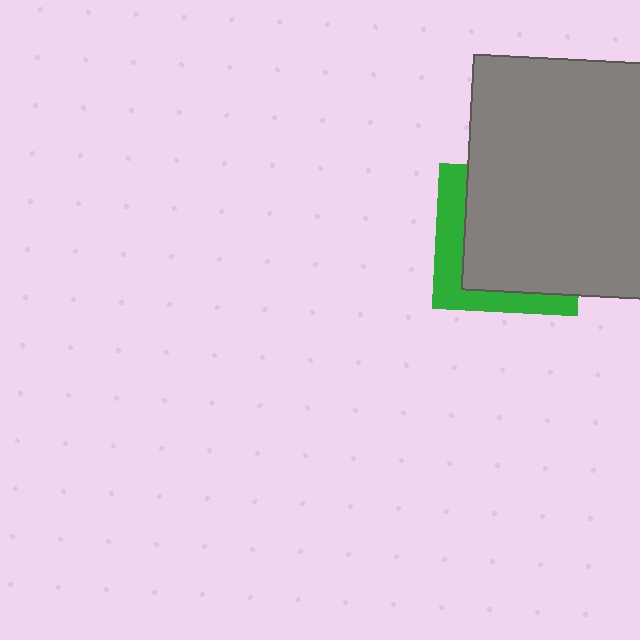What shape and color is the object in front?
The object in front is a gray square.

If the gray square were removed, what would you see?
You would see the complete green square.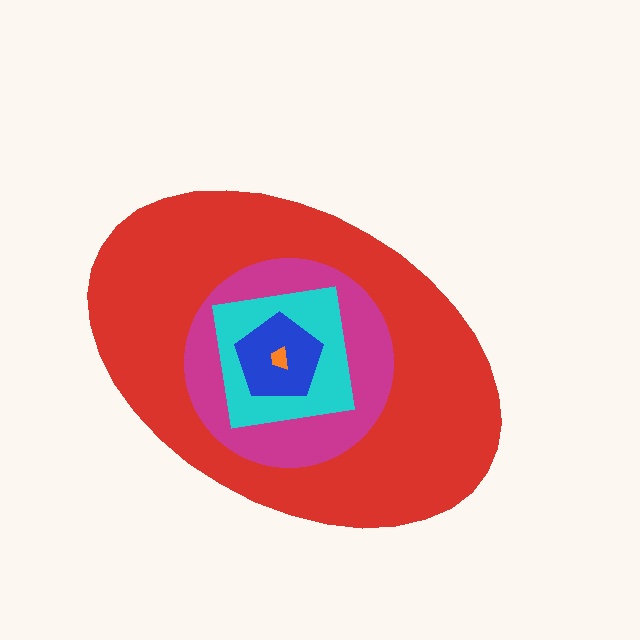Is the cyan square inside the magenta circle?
Yes.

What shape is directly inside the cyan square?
The blue pentagon.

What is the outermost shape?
The red ellipse.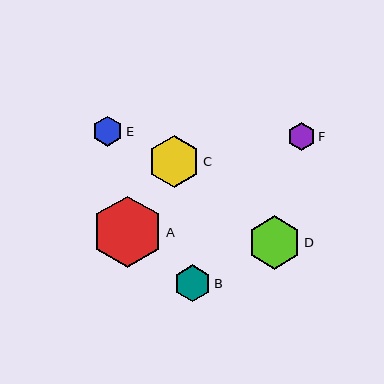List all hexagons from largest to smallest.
From largest to smallest: A, D, C, B, E, F.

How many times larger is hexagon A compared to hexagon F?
Hexagon A is approximately 2.6 times the size of hexagon F.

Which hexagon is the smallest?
Hexagon F is the smallest with a size of approximately 28 pixels.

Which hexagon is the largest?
Hexagon A is the largest with a size of approximately 71 pixels.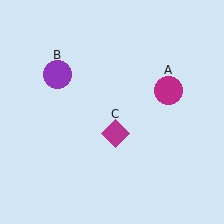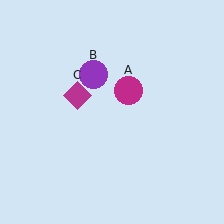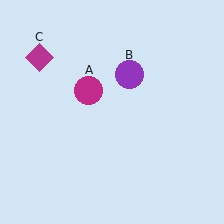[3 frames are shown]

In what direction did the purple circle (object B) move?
The purple circle (object B) moved right.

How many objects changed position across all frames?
3 objects changed position: magenta circle (object A), purple circle (object B), magenta diamond (object C).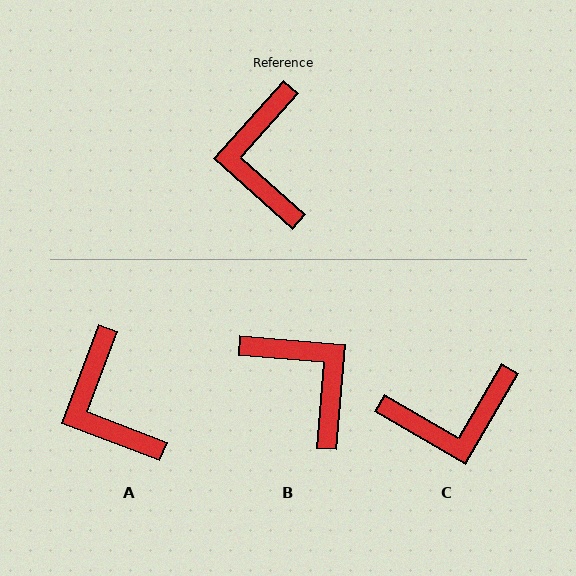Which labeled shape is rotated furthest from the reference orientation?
B, about 143 degrees away.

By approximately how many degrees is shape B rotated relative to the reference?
Approximately 143 degrees clockwise.